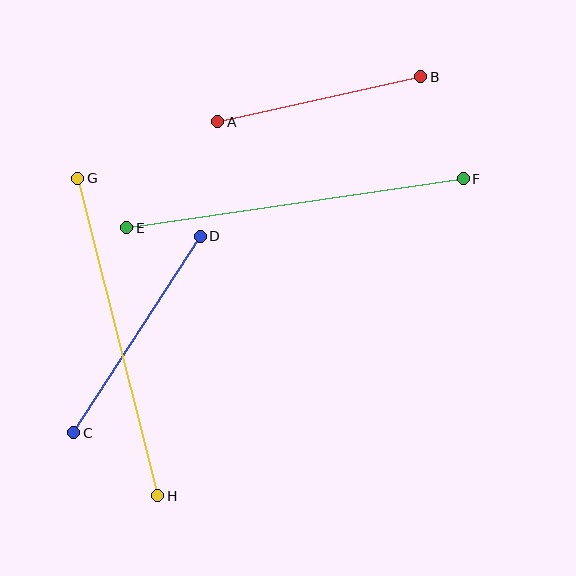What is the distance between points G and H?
The distance is approximately 328 pixels.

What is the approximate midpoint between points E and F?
The midpoint is at approximately (295, 203) pixels.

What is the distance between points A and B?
The distance is approximately 208 pixels.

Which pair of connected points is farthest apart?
Points E and F are farthest apart.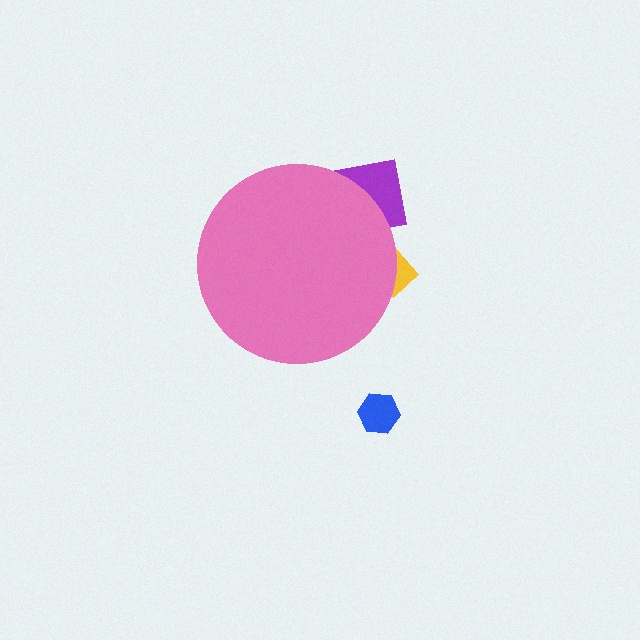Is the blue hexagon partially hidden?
No, the blue hexagon is fully visible.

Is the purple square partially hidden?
Yes, the purple square is partially hidden behind the pink circle.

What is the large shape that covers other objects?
A pink circle.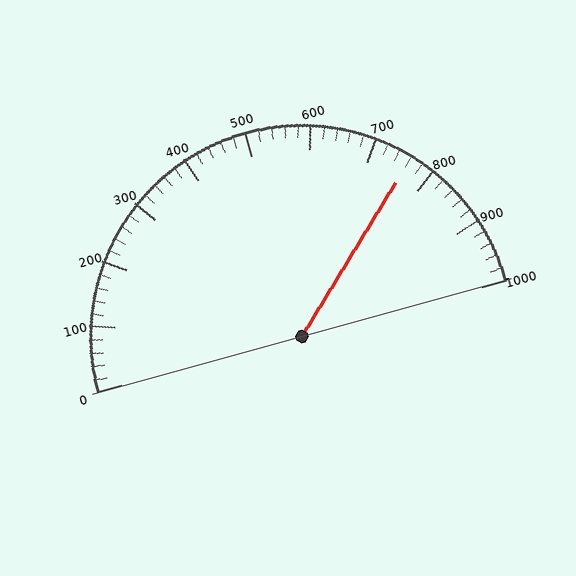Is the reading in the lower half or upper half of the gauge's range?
The reading is in the upper half of the range (0 to 1000).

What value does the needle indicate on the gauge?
The needle indicates approximately 760.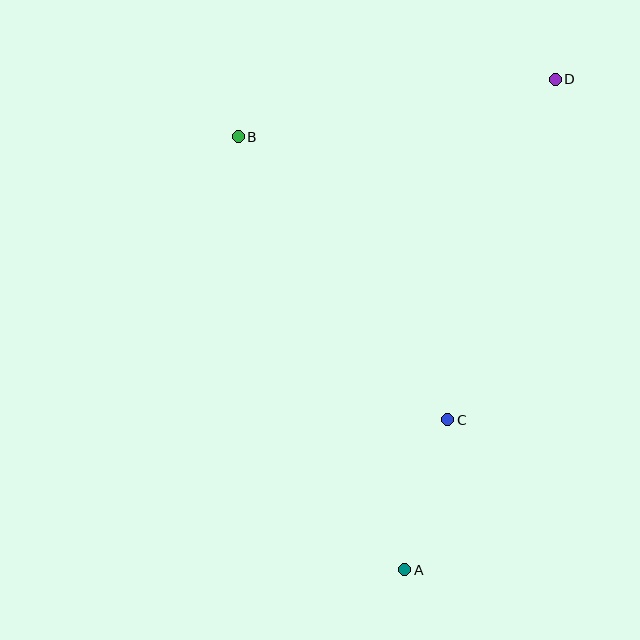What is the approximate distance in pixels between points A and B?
The distance between A and B is approximately 464 pixels.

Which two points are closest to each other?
Points A and C are closest to each other.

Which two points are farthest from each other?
Points A and D are farthest from each other.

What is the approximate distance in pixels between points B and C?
The distance between B and C is approximately 352 pixels.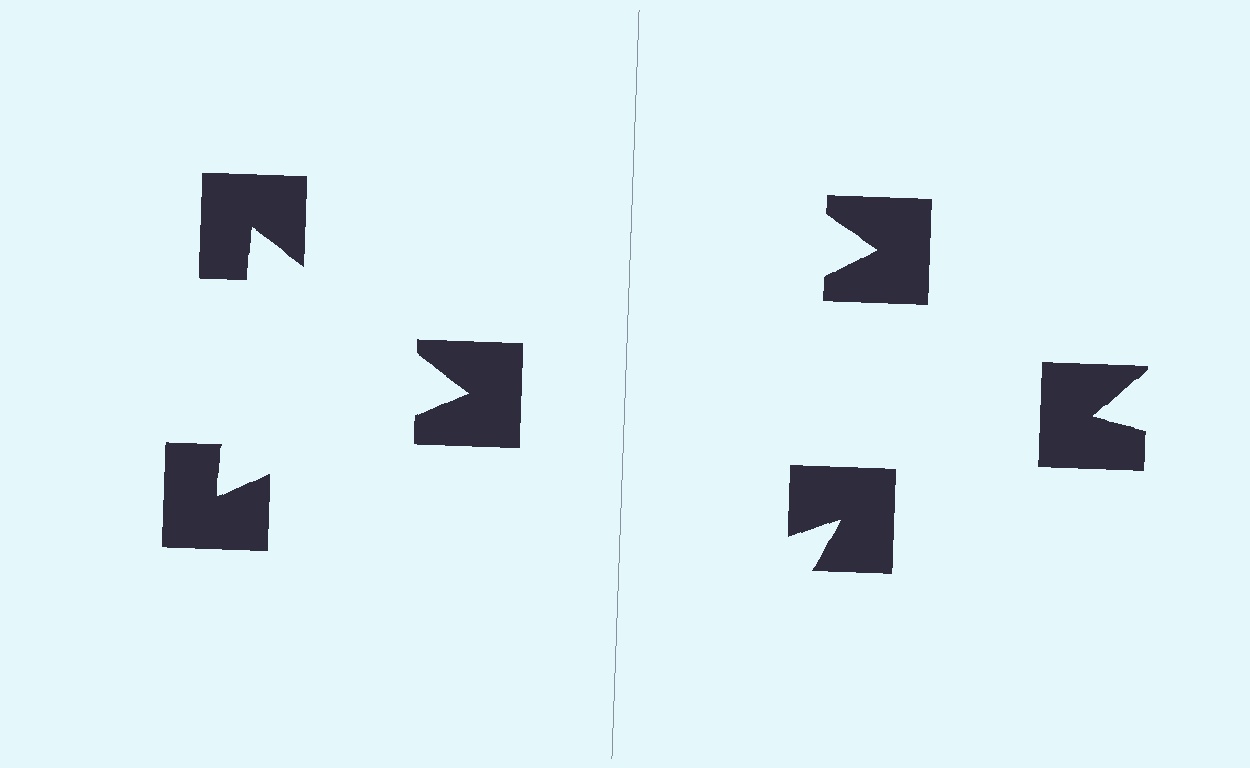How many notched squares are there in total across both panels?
6 — 3 on each side.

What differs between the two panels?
The notched squares are positioned identically on both sides; only the wedge orientations differ. On the left they align to a triangle; on the right they are misaligned.